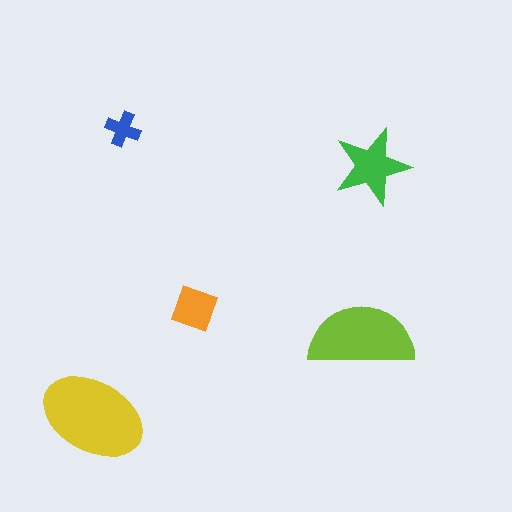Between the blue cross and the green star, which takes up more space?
The green star.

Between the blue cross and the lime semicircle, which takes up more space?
The lime semicircle.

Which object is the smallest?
The blue cross.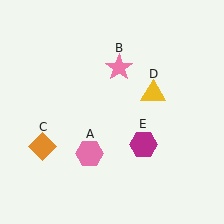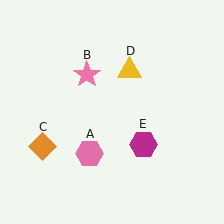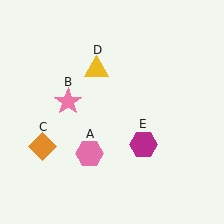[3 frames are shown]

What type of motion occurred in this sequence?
The pink star (object B), yellow triangle (object D) rotated counterclockwise around the center of the scene.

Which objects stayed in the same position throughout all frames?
Pink hexagon (object A) and orange diamond (object C) and magenta hexagon (object E) remained stationary.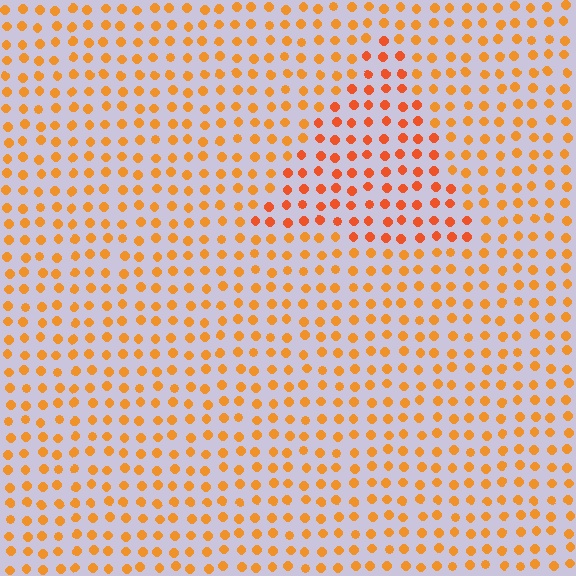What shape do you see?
I see a triangle.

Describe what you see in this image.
The image is filled with small orange elements in a uniform arrangement. A triangle-shaped region is visible where the elements are tinted to a slightly different hue, forming a subtle color boundary.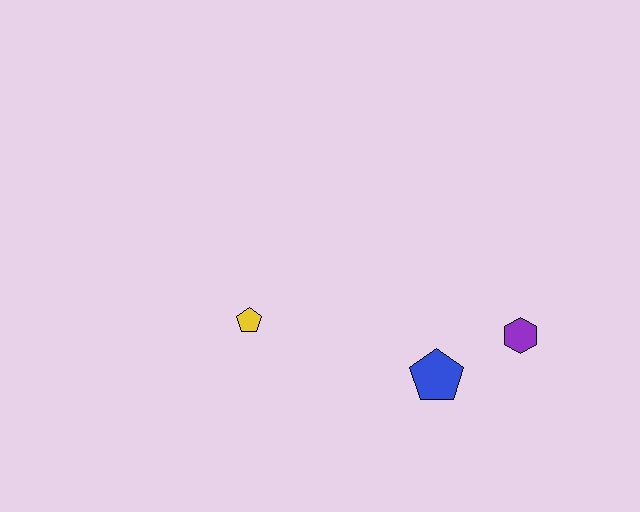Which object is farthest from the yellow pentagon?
The purple hexagon is farthest from the yellow pentagon.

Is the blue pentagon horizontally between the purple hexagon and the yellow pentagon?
Yes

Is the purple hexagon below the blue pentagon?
No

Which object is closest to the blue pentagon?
The purple hexagon is closest to the blue pentagon.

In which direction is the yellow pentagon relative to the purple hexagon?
The yellow pentagon is to the left of the purple hexagon.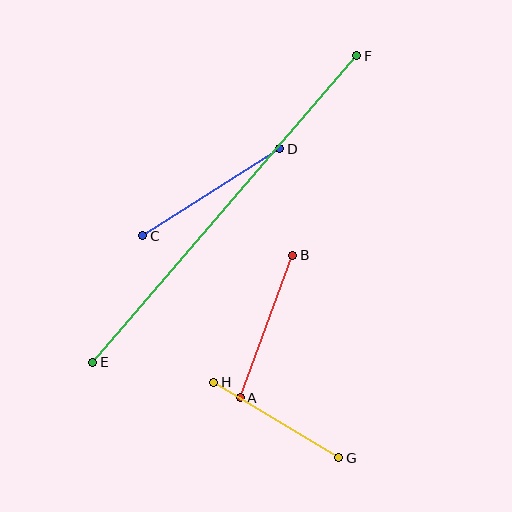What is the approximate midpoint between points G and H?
The midpoint is at approximately (276, 420) pixels.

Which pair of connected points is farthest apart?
Points E and F are farthest apart.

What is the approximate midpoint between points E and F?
The midpoint is at approximately (225, 209) pixels.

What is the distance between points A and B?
The distance is approximately 152 pixels.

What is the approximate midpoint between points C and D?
The midpoint is at approximately (211, 192) pixels.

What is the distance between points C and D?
The distance is approximately 162 pixels.